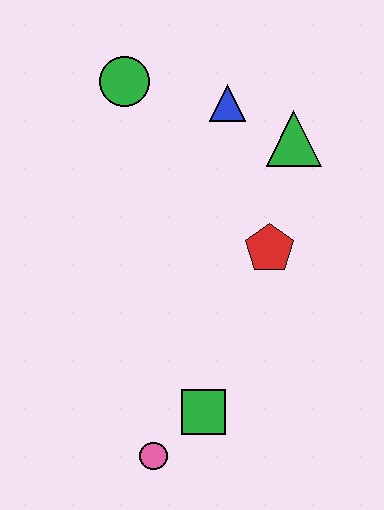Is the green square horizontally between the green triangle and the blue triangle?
No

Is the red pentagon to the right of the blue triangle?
Yes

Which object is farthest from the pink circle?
The green circle is farthest from the pink circle.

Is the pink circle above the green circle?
No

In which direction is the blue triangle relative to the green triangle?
The blue triangle is to the left of the green triangle.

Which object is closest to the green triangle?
The blue triangle is closest to the green triangle.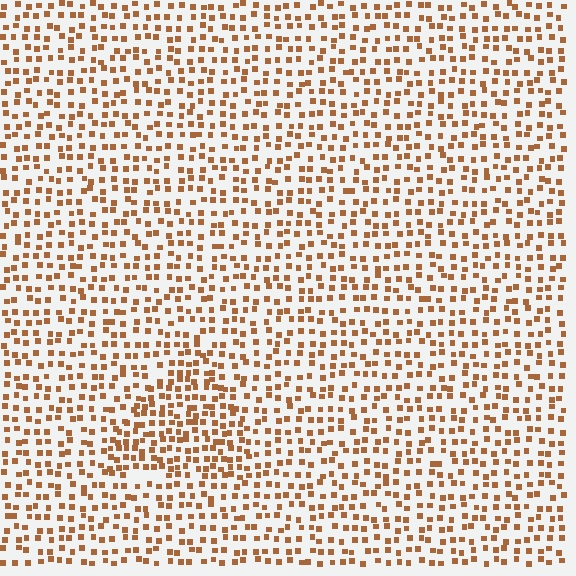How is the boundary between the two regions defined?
The boundary is defined by a change in element density (approximately 1.6x ratio). All elements are the same color, size, and shape.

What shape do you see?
I see a triangle.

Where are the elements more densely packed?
The elements are more densely packed inside the triangle boundary.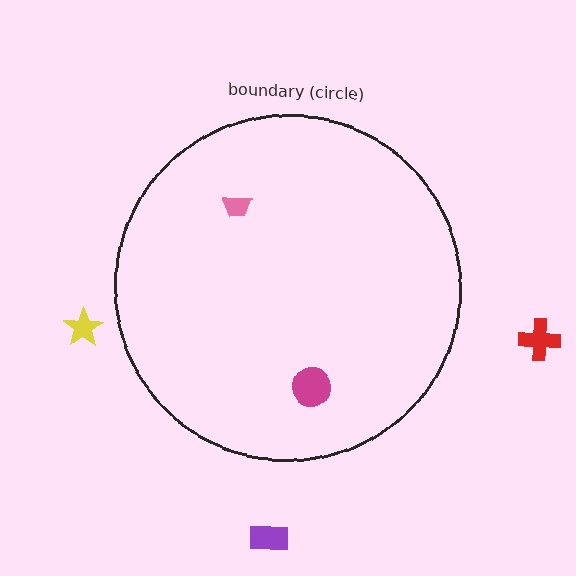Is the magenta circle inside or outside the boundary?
Inside.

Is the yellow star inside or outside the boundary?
Outside.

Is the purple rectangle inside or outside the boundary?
Outside.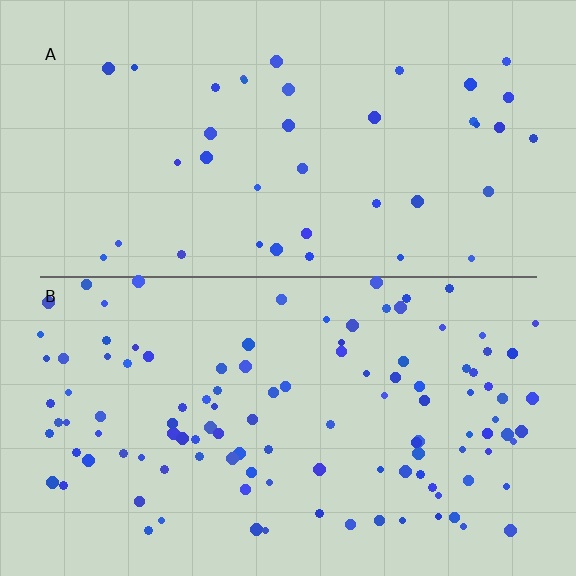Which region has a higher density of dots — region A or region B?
B (the bottom).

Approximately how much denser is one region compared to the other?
Approximately 3.0× — region B over region A.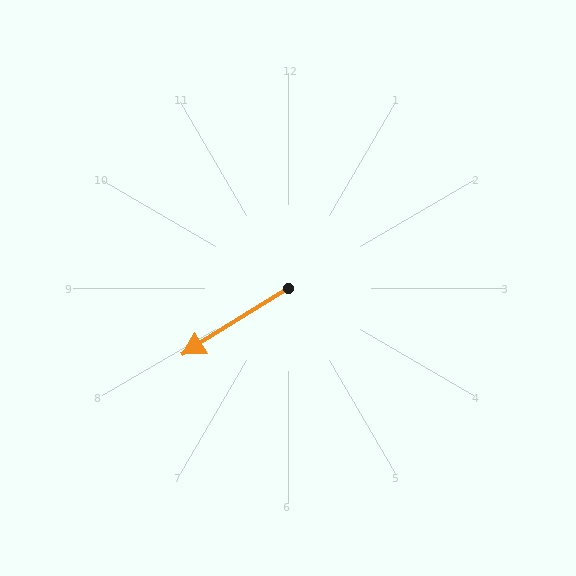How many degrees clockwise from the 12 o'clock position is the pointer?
Approximately 238 degrees.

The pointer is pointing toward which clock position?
Roughly 8 o'clock.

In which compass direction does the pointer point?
Southwest.